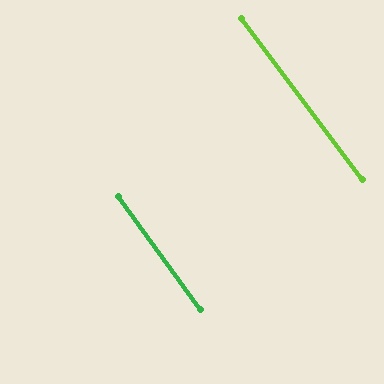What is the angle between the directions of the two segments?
Approximately 1 degree.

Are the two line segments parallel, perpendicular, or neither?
Parallel — their directions differ by only 1.0°.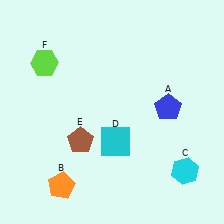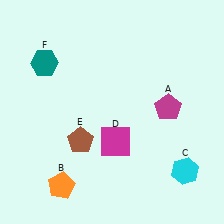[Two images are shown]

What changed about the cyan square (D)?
In Image 1, D is cyan. In Image 2, it changed to magenta.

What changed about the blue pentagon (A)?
In Image 1, A is blue. In Image 2, it changed to magenta.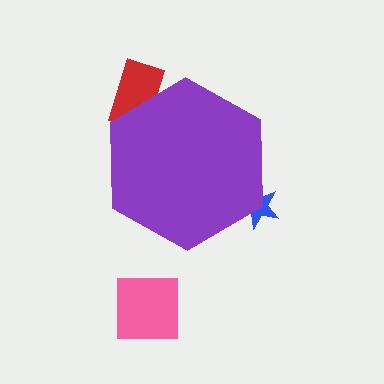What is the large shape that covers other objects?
A purple hexagon.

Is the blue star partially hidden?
Yes, the blue star is partially hidden behind the purple hexagon.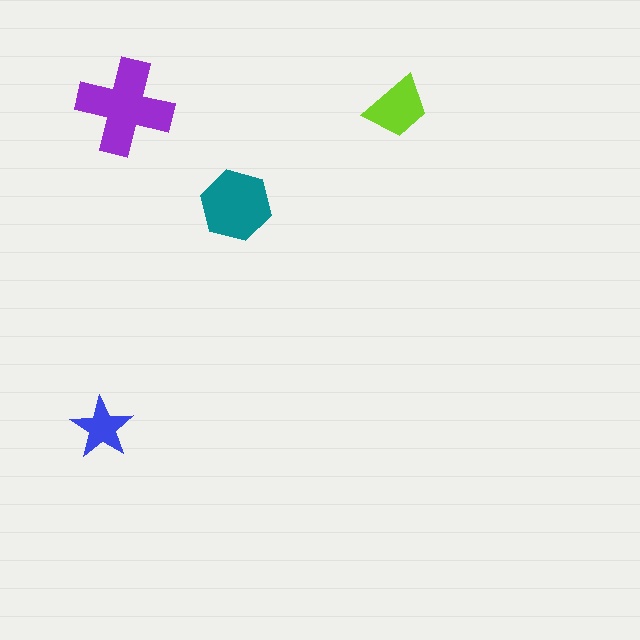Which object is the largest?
The purple cross.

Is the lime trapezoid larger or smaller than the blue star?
Larger.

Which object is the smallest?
The blue star.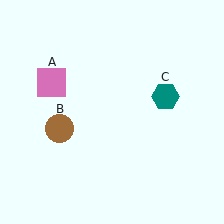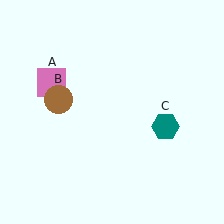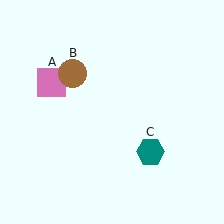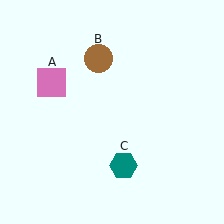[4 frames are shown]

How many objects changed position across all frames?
2 objects changed position: brown circle (object B), teal hexagon (object C).